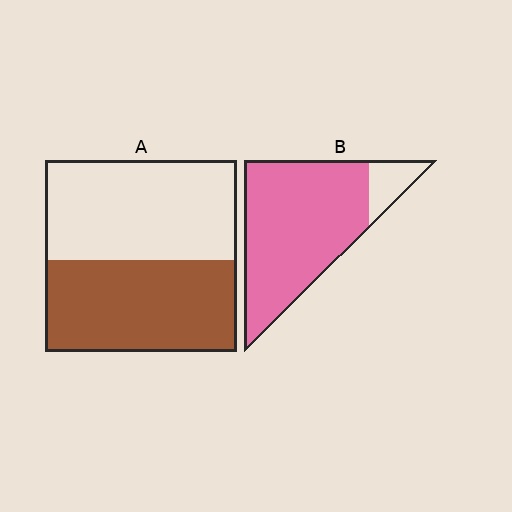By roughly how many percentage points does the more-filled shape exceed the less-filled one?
By roughly 40 percentage points (B over A).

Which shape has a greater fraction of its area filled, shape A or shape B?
Shape B.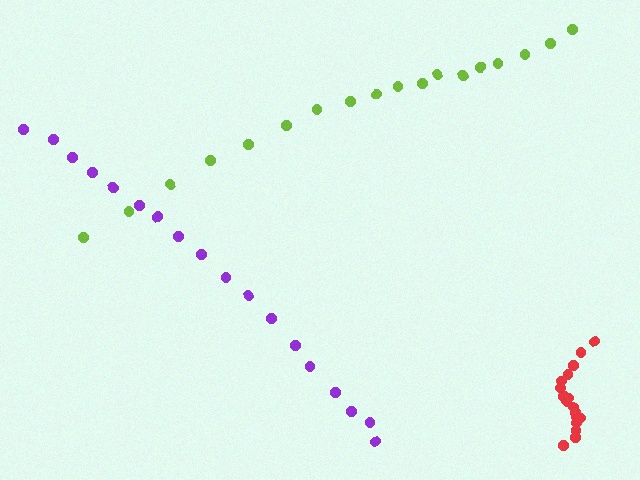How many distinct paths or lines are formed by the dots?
There are 3 distinct paths.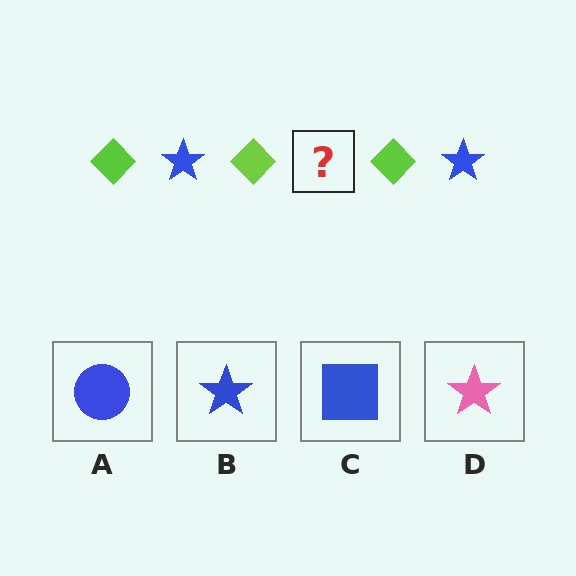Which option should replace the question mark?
Option B.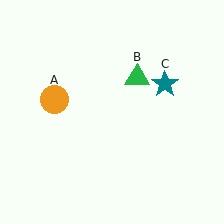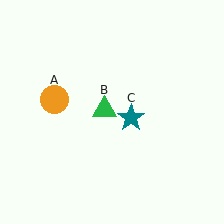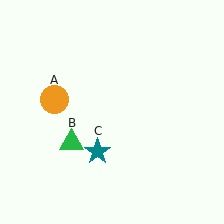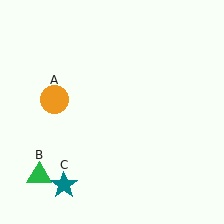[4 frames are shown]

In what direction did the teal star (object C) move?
The teal star (object C) moved down and to the left.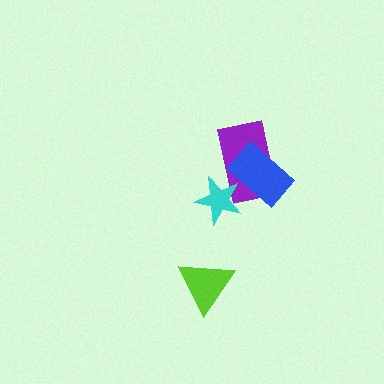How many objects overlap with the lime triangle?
0 objects overlap with the lime triangle.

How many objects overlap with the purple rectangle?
2 objects overlap with the purple rectangle.